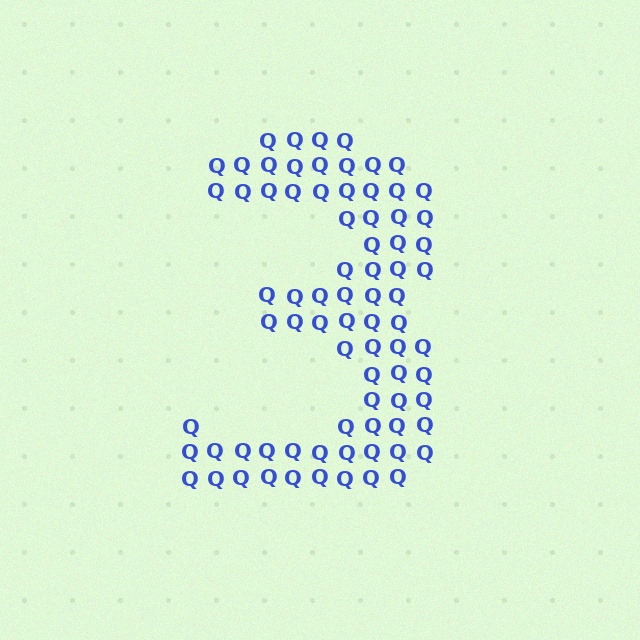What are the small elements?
The small elements are letter Q's.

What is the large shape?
The large shape is the digit 3.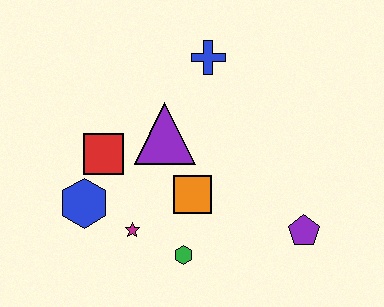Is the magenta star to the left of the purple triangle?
Yes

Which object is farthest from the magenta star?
The blue cross is farthest from the magenta star.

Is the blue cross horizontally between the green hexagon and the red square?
No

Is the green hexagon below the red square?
Yes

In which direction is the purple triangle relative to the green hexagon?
The purple triangle is above the green hexagon.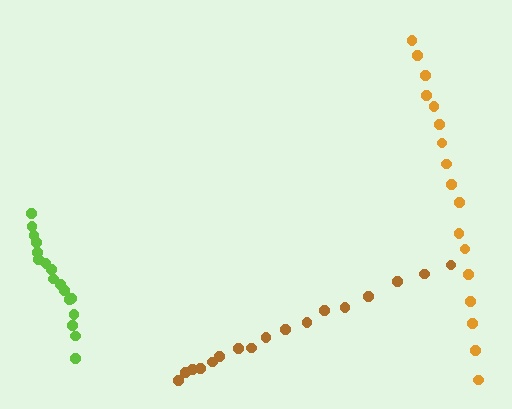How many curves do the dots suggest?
There are 3 distinct paths.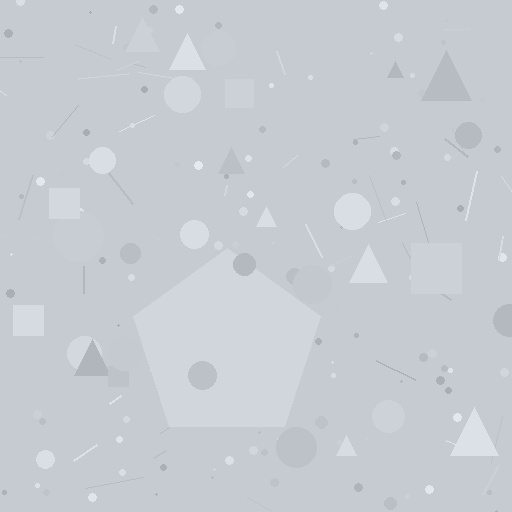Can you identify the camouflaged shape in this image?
The camouflaged shape is a pentagon.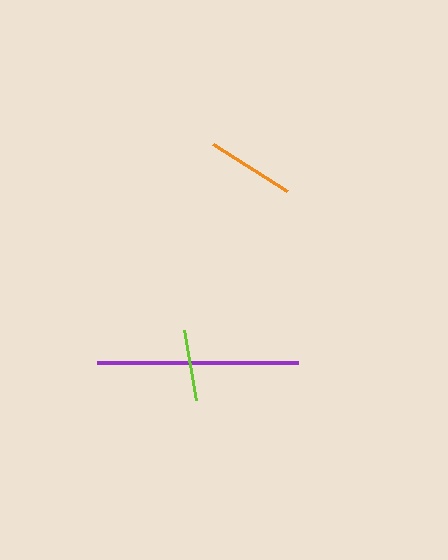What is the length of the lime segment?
The lime segment is approximately 71 pixels long.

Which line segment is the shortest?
The lime line is the shortest at approximately 71 pixels.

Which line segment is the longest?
The purple line is the longest at approximately 201 pixels.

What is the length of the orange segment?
The orange segment is approximately 88 pixels long.